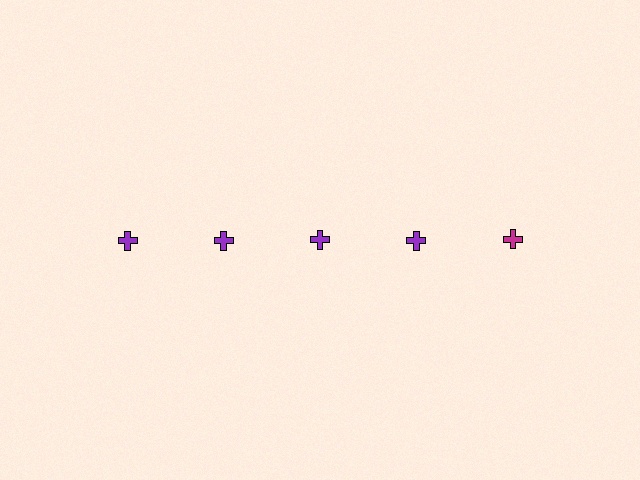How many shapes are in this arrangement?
There are 5 shapes arranged in a grid pattern.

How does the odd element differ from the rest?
It has a different color: magenta instead of purple.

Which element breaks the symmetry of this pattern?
The magenta cross in the top row, rightmost column breaks the symmetry. All other shapes are purple crosses.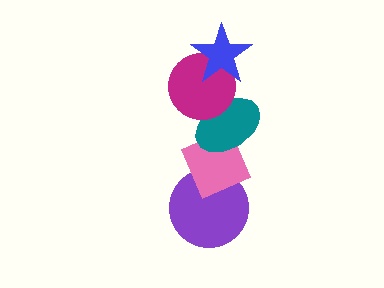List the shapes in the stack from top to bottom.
From top to bottom: the blue star, the magenta circle, the teal ellipse, the pink diamond, the purple circle.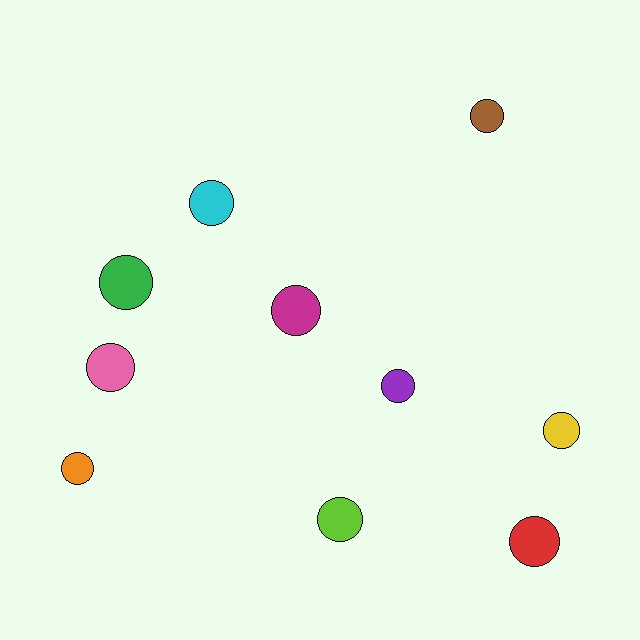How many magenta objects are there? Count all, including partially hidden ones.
There is 1 magenta object.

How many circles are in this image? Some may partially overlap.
There are 10 circles.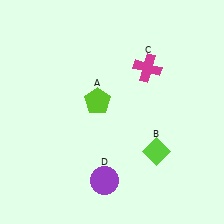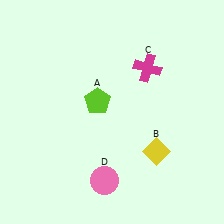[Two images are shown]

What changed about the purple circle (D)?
In Image 1, D is purple. In Image 2, it changed to pink.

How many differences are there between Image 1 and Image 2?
There are 2 differences between the two images.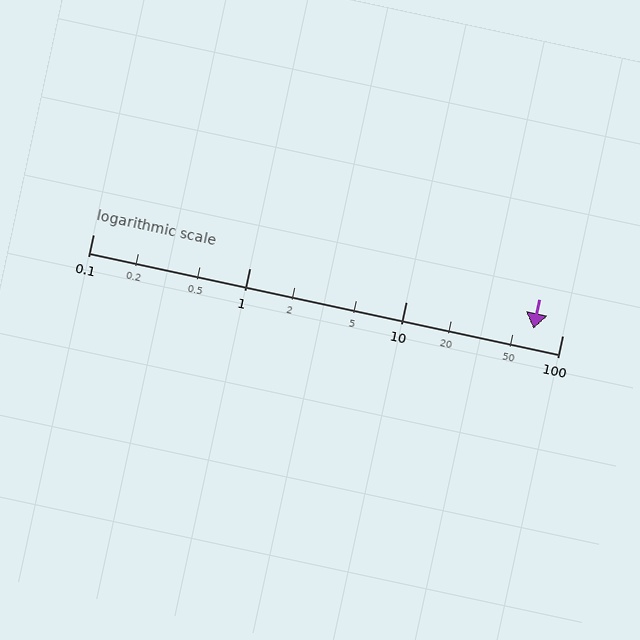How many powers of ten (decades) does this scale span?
The scale spans 3 decades, from 0.1 to 100.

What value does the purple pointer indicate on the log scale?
The pointer indicates approximately 65.